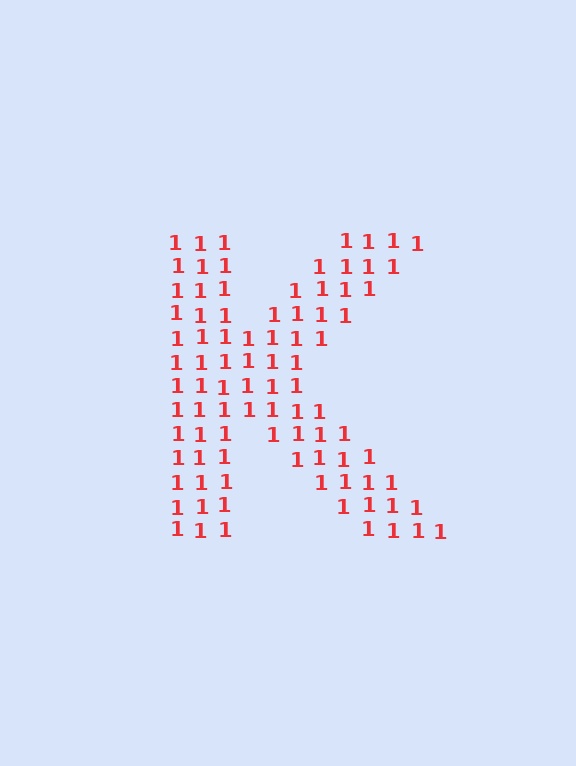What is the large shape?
The large shape is the letter K.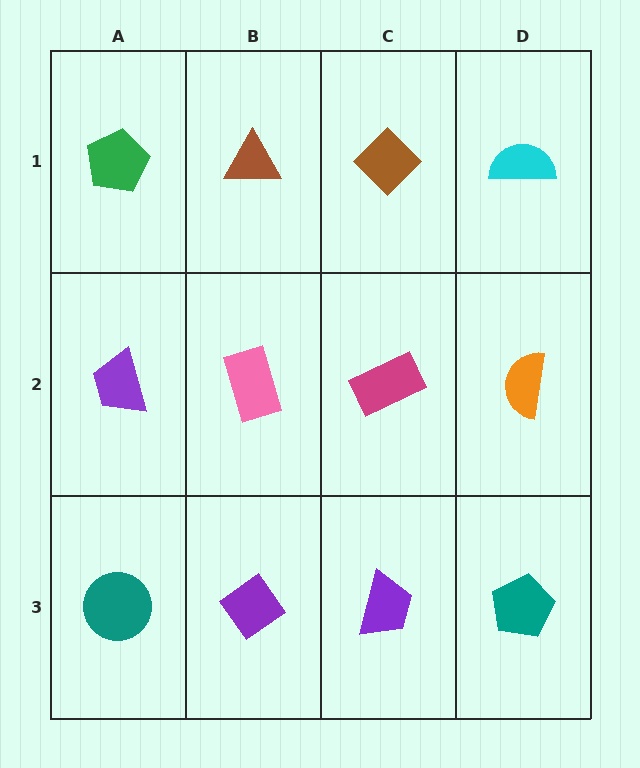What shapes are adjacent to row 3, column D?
An orange semicircle (row 2, column D), a purple trapezoid (row 3, column C).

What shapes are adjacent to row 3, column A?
A purple trapezoid (row 2, column A), a purple diamond (row 3, column B).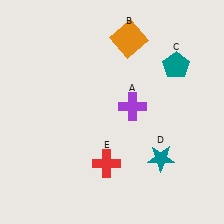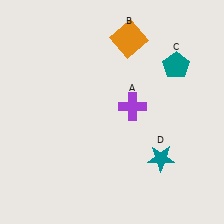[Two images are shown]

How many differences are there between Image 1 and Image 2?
There is 1 difference between the two images.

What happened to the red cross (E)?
The red cross (E) was removed in Image 2. It was in the bottom-left area of Image 1.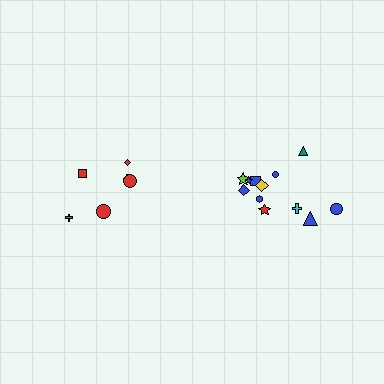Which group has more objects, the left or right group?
The right group.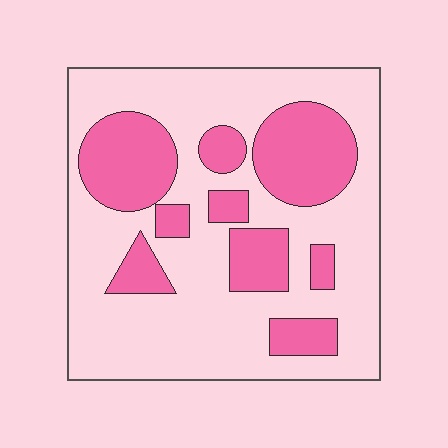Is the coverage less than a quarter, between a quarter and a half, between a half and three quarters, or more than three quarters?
Between a quarter and a half.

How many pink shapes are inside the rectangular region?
9.